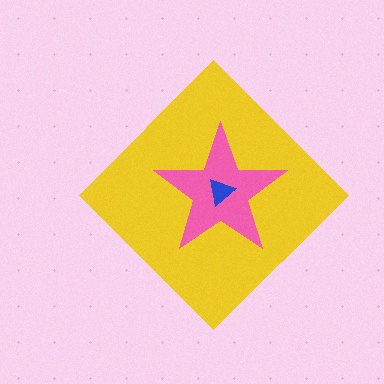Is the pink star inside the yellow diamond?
Yes.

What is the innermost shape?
The blue triangle.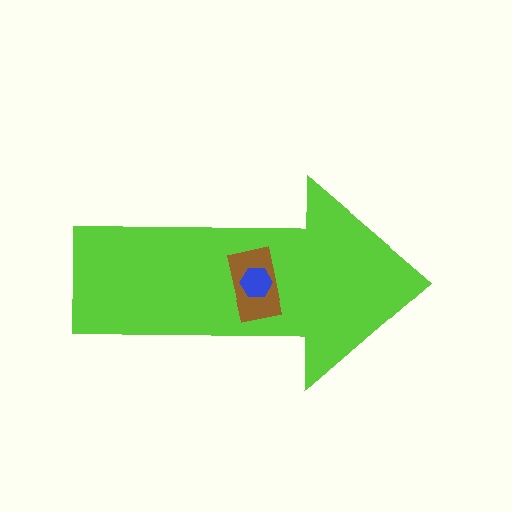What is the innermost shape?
The blue hexagon.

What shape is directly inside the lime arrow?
The brown rectangle.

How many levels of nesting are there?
3.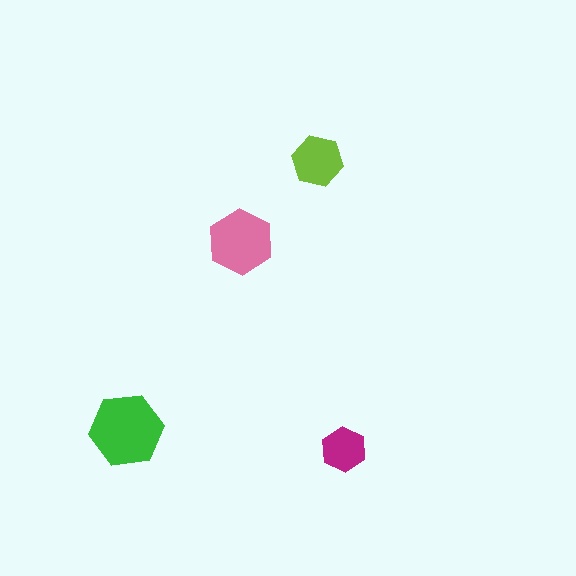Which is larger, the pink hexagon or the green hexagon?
The green one.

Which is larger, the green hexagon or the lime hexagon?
The green one.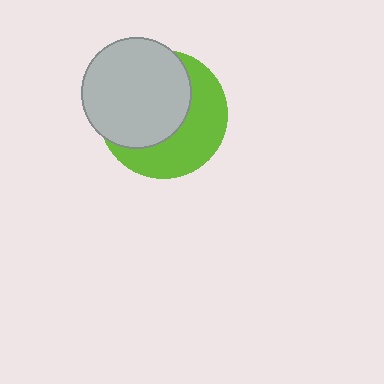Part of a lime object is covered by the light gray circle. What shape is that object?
It is a circle.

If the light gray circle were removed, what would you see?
You would see the complete lime circle.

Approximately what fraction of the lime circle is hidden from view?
Roughly 55% of the lime circle is hidden behind the light gray circle.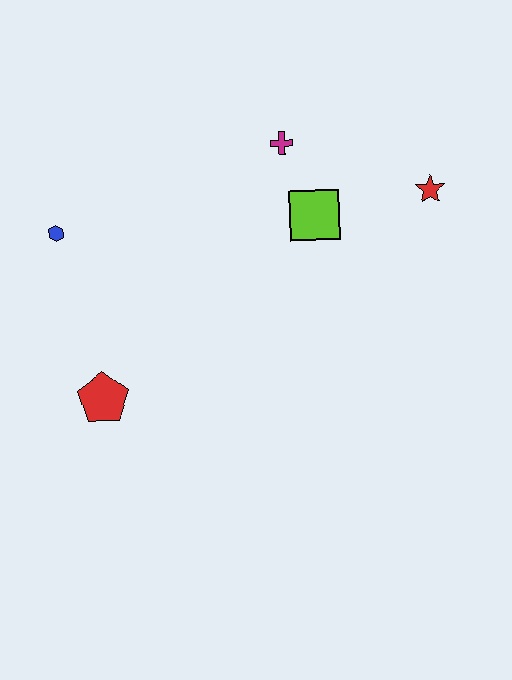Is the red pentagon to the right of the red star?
No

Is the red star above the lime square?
Yes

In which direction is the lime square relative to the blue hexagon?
The lime square is to the right of the blue hexagon.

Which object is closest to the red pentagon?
The blue hexagon is closest to the red pentagon.